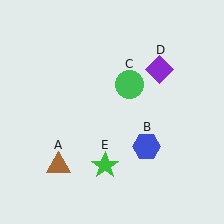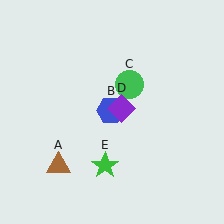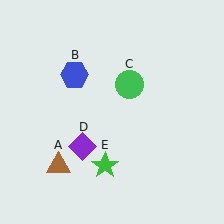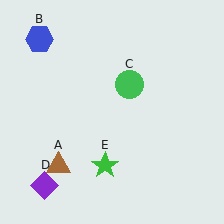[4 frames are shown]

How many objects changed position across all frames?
2 objects changed position: blue hexagon (object B), purple diamond (object D).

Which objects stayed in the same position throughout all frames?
Brown triangle (object A) and green circle (object C) and green star (object E) remained stationary.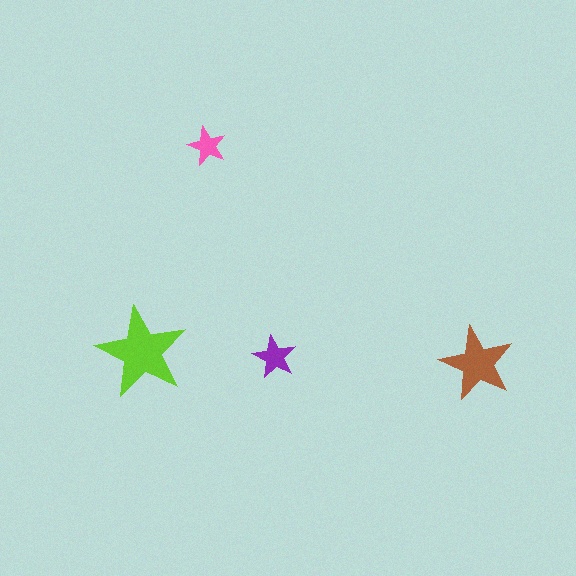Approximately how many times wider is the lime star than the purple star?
About 2 times wider.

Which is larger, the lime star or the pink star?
The lime one.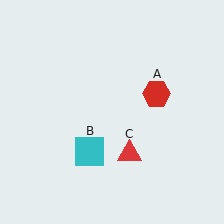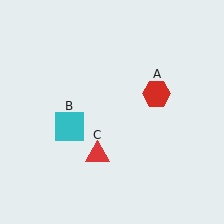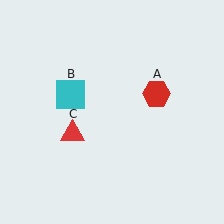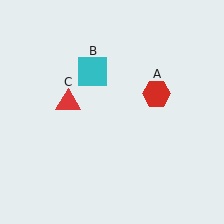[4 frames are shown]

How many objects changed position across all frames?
2 objects changed position: cyan square (object B), red triangle (object C).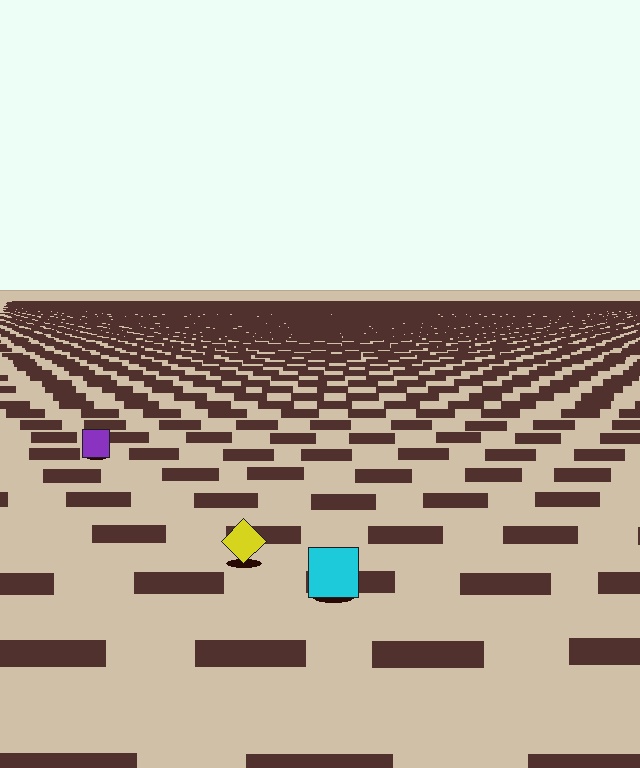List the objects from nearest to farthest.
From nearest to farthest: the cyan square, the yellow diamond, the purple square.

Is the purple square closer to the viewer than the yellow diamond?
No. The yellow diamond is closer — you can tell from the texture gradient: the ground texture is coarser near it.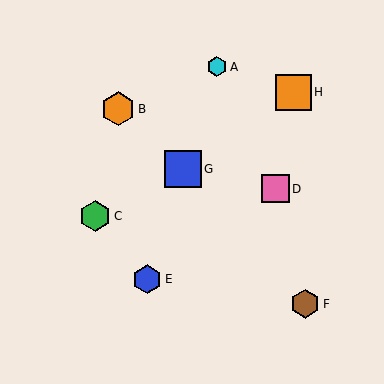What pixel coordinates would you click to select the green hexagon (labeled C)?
Click at (95, 216) to select the green hexagon C.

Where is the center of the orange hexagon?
The center of the orange hexagon is at (118, 109).